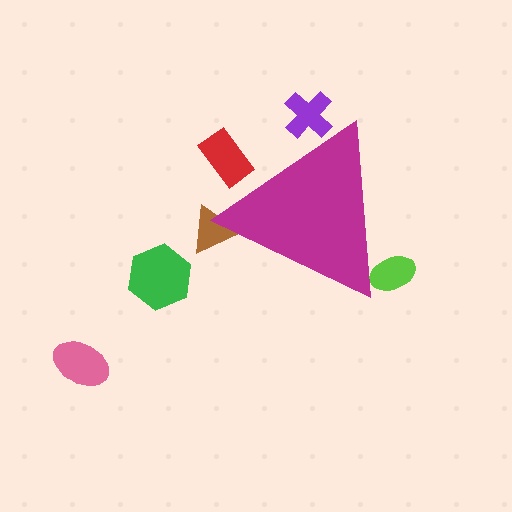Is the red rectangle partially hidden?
Yes, the red rectangle is partially hidden behind the magenta triangle.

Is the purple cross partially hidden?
Yes, the purple cross is partially hidden behind the magenta triangle.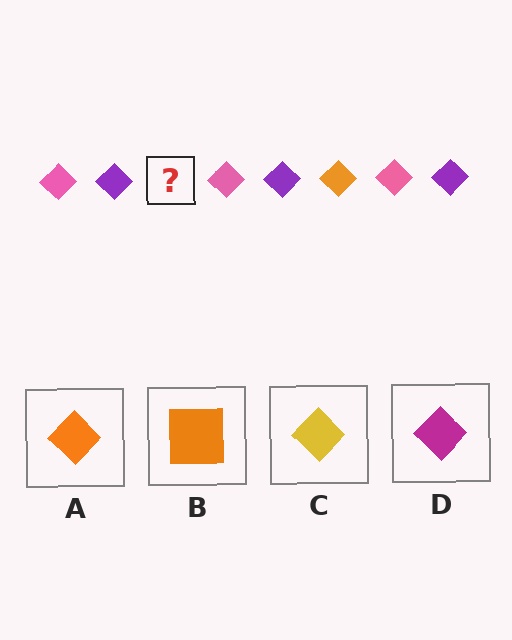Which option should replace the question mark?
Option A.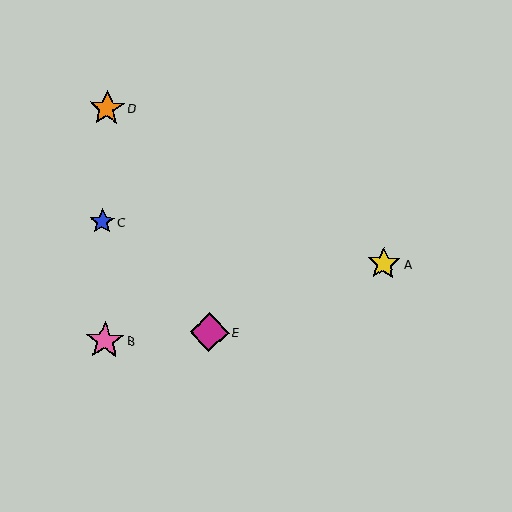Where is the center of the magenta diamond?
The center of the magenta diamond is at (209, 332).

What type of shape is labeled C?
Shape C is a blue star.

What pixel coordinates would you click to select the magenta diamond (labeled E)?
Click at (209, 332) to select the magenta diamond E.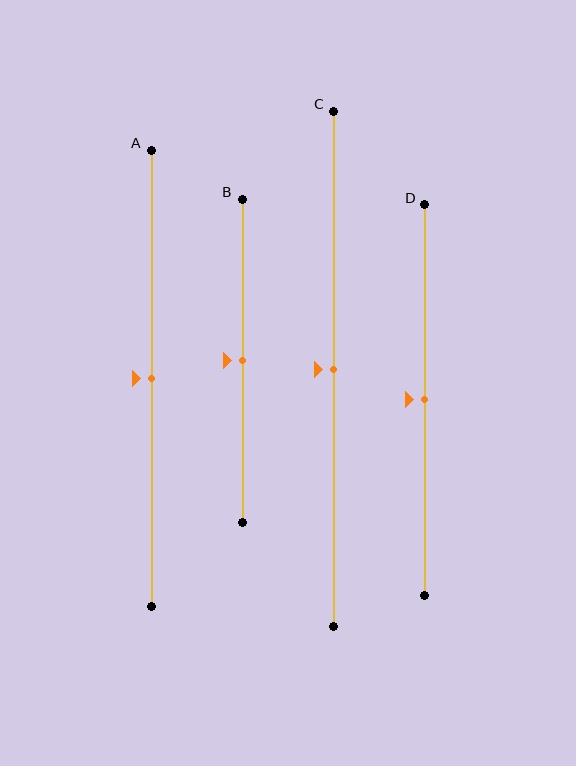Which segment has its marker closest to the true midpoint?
Segment A has its marker closest to the true midpoint.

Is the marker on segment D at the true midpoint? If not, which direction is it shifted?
Yes, the marker on segment D is at the true midpoint.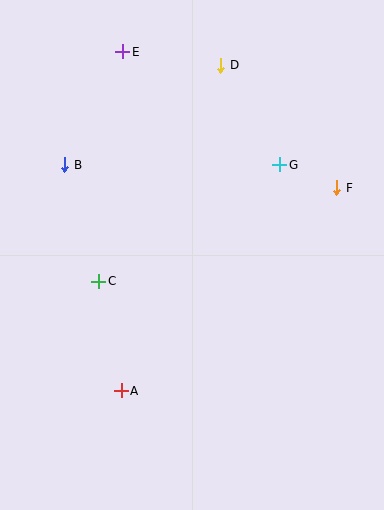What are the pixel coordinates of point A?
Point A is at (121, 391).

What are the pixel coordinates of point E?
Point E is at (123, 52).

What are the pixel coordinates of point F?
Point F is at (337, 188).